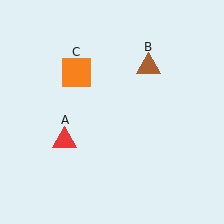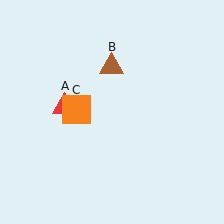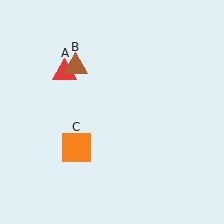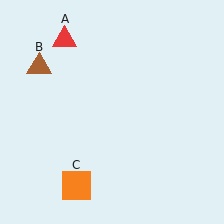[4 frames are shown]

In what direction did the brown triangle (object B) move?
The brown triangle (object B) moved left.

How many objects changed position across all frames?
3 objects changed position: red triangle (object A), brown triangle (object B), orange square (object C).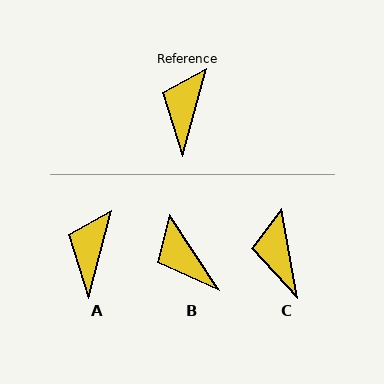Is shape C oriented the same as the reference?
No, it is off by about 25 degrees.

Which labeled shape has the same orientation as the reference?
A.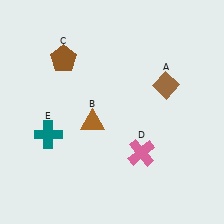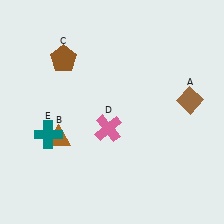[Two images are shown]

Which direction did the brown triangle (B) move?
The brown triangle (B) moved left.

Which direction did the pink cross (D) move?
The pink cross (D) moved left.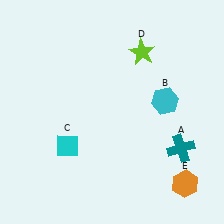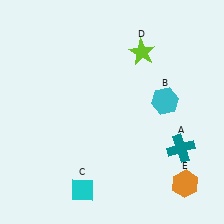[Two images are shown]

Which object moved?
The cyan diamond (C) moved down.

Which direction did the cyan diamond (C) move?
The cyan diamond (C) moved down.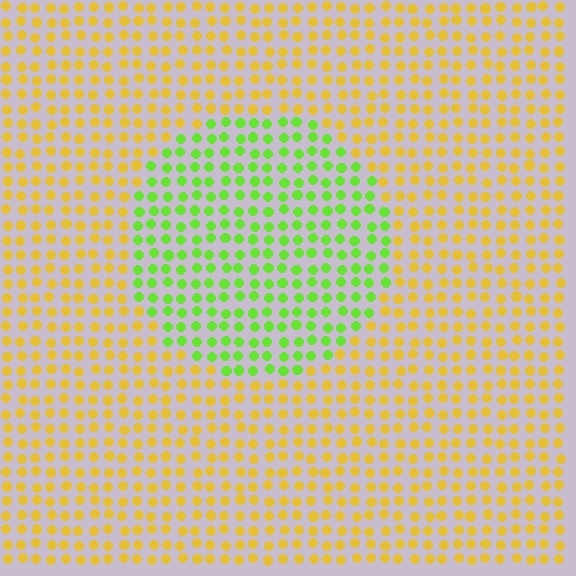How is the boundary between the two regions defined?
The boundary is defined purely by a slight shift in hue (about 55 degrees). Spacing, size, and orientation are identical on both sides.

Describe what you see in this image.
The image is filled with small yellow elements in a uniform arrangement. A circle-shaped region is visible where the elements are tinted to a slightly different hue, forming a subtle color boundary.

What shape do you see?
I see a circle.